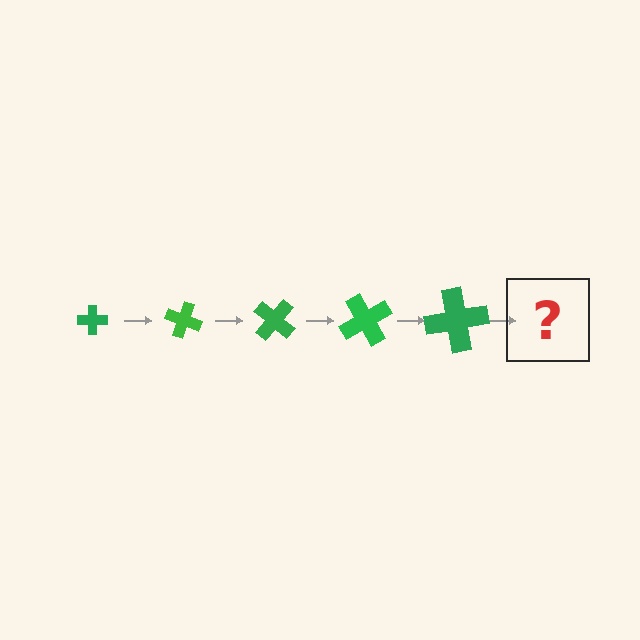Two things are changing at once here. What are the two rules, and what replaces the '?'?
The two rules are that the cross grows larger each step and it rotates 20 degrees each step. The '?' should be a cross, larger than the previous one and rotated 100 degrees from the start.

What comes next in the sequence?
The next element should be a cross, larger than the previous one and rotated 100 degrees from the start.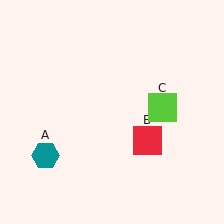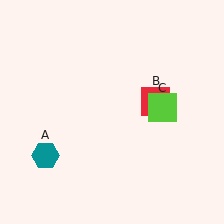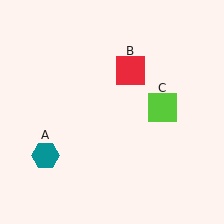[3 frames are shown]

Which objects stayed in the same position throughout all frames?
Teal hexagon (object A) and lime square (object C) remained stationary.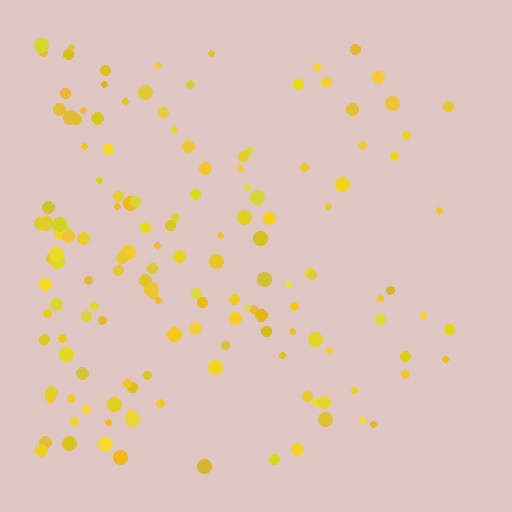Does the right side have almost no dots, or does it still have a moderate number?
Still a moderate number, just noticeably fewer than the left.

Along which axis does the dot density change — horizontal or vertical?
Horizontal.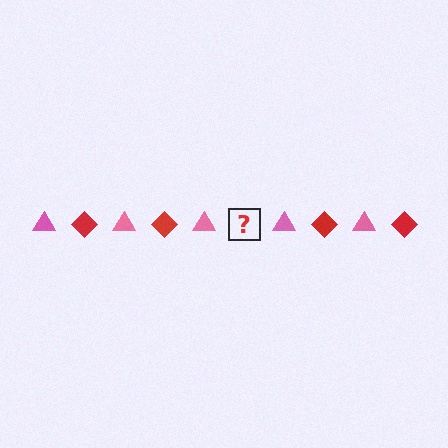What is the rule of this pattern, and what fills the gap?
The rule is that the pattern alternates between pink triangle and red diamond. The gap should be filled with a red diamond.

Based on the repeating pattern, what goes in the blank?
The blank should be a red diamond.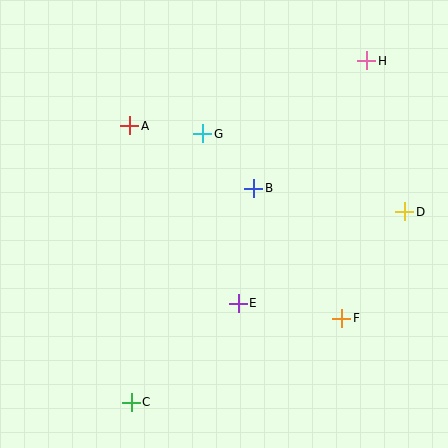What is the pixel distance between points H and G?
The distance between H and G is 180 pixels.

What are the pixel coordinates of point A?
Point A is at (130, 126).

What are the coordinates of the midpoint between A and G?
The midpoint between A and G is at (166, 130).